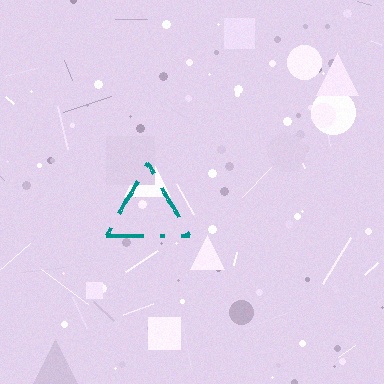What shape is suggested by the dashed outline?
The dashed outline suggests a triangle.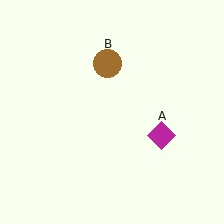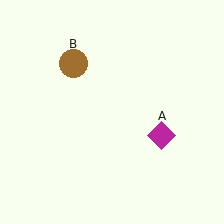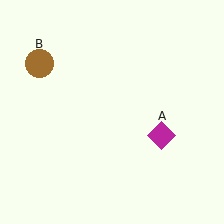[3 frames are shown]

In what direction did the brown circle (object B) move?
The brown circle (object B) moved left.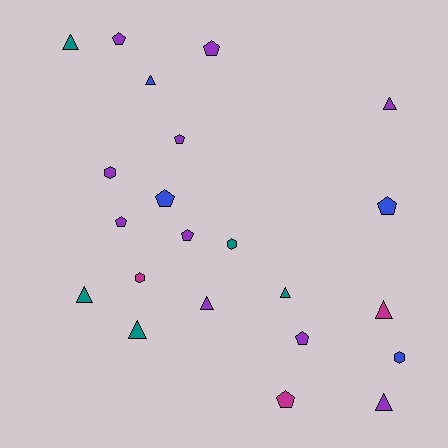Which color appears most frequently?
Purple, with 10 objects.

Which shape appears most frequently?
Pentagon, with 9 objects.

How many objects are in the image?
There are 22 objects.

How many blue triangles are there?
There is 1 blue triangle.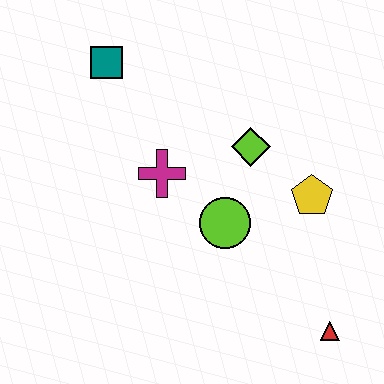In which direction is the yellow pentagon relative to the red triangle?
The yellow pentagon is above the red triangle.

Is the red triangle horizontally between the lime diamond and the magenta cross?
No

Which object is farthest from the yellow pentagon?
The teal square is farthest from the yellow pentagon.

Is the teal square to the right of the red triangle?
No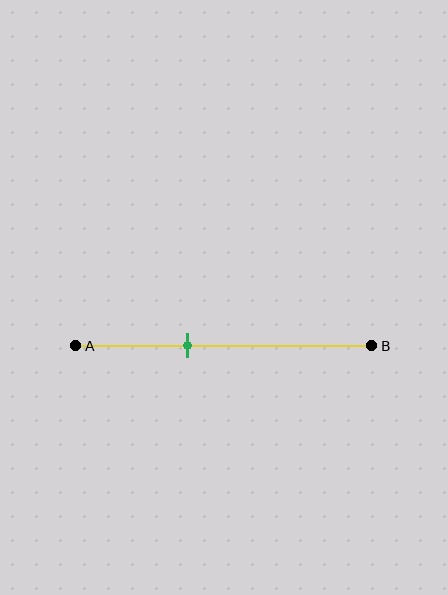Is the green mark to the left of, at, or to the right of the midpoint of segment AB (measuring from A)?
The green mark is to the left of the midpoint of segment AB.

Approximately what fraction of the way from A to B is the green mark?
The green mark is approximately 40% of the way from A to B.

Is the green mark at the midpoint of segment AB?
No, the mark is at about 40% from A, not at the 50% midpoint.